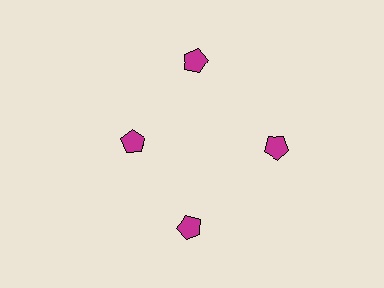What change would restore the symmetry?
The symmetry would be restored by moving it outward, back onto the ring so that all 4 pentagons sit at equal angles and equal distance from the center.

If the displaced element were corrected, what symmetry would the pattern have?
It would have 4-fold rotational symmetry — the pattern would map onto itself every 90 degrees.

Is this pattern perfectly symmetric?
No. The 4 magenta pentagons are arranged in a ring, but one element near the 9 o'clock position is pulled inward toward the center, breaking the 4-fold rotational symmetry.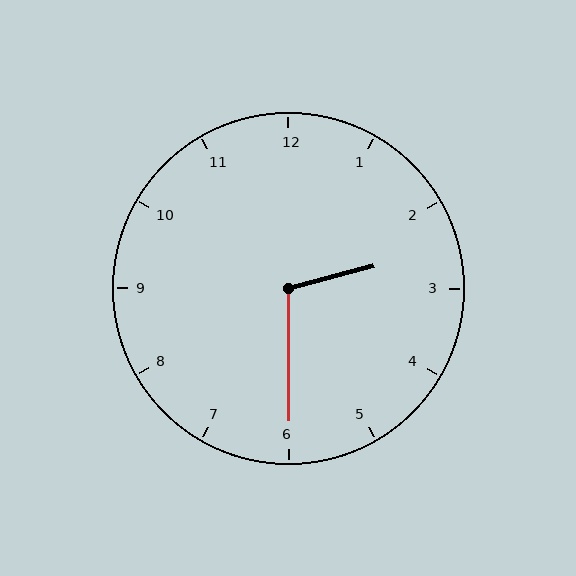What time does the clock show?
2:30.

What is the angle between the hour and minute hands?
Approximately 105 degrees.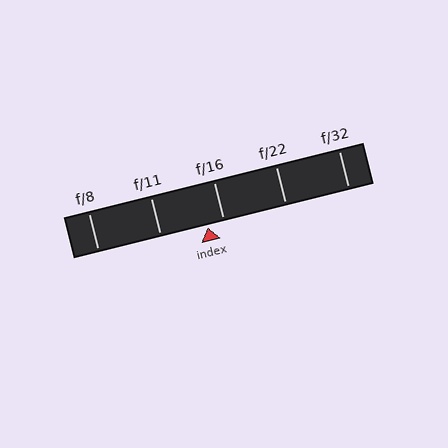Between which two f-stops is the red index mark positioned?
The index mark is between f/11 and f/16.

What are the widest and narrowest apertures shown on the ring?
The widest aperture shown is f/8 and the narrowest is f/32.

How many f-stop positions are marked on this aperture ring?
There are 5 f-stop positions marked.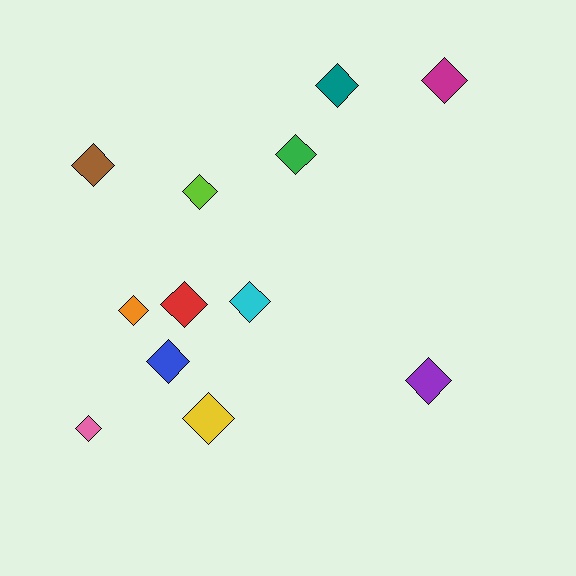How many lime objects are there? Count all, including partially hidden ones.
There is 1 lime object.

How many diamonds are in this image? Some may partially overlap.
There are 12 diamonds.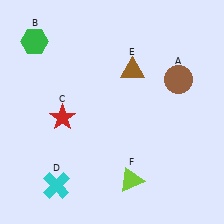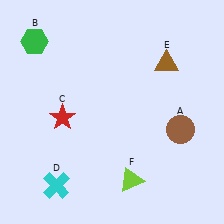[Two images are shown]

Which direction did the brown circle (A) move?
The brown circle (A) moved down.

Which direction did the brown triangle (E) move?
The brown triangle (E) moved right.